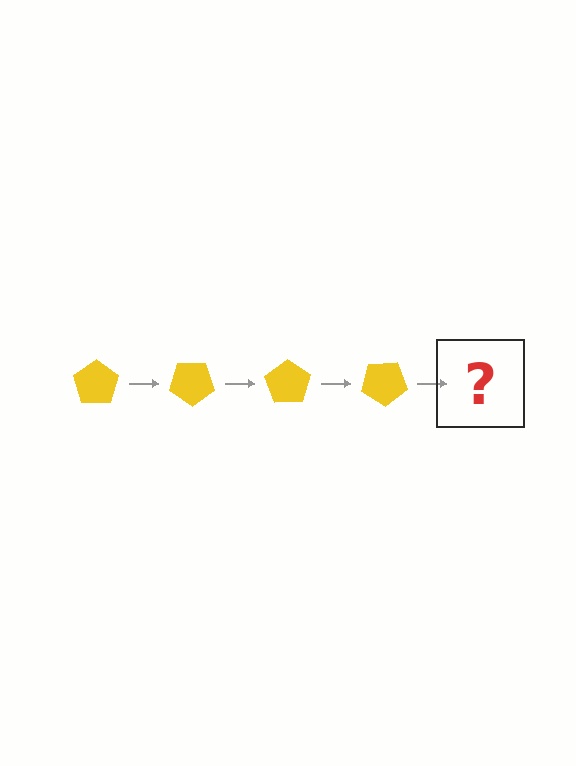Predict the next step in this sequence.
The next step is a yellow pentagon rotated 140 degrees.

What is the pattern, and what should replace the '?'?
The pattern is that the pentagon rotates 35 degrees each step. The '?' should be a yellow pentagon rotated 140 degrees.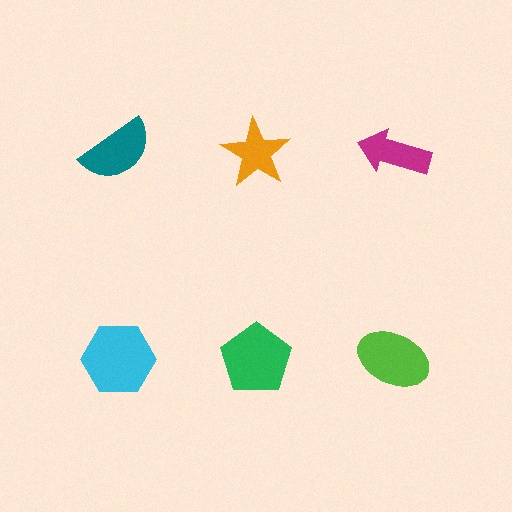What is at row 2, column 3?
A lime ellipse.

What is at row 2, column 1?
A cyan hexagon.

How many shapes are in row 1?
3 shapes.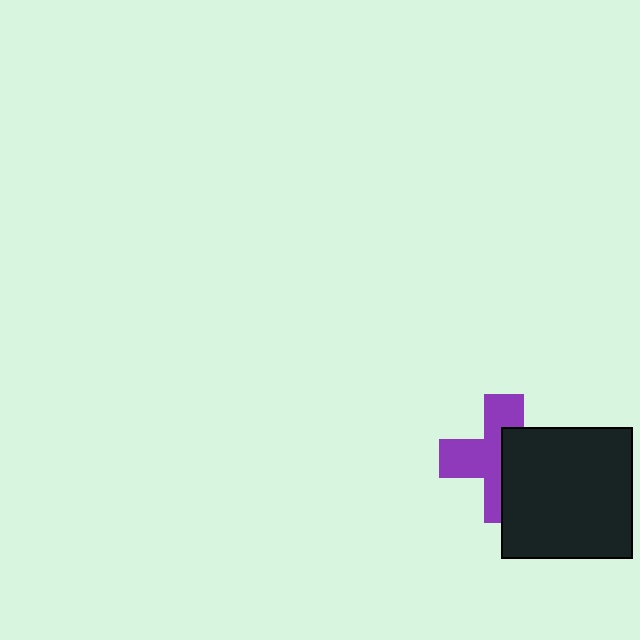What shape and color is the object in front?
The object in front is a black square.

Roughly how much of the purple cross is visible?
About half of it is visible (roughly 56%).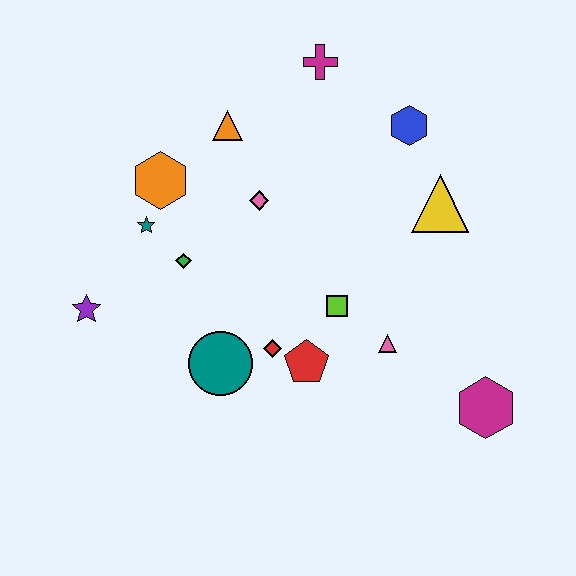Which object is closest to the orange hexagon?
The teal star is closest to the orange hexagon.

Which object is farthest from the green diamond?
The magenta hexagon is farthest from the green diamond.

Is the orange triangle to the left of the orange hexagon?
No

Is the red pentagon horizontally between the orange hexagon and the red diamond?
No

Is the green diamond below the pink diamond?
Yes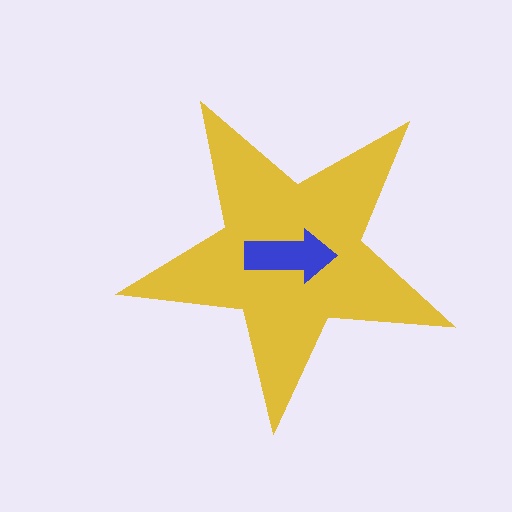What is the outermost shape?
The yellow star.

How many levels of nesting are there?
2.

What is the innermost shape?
The blue arrow.